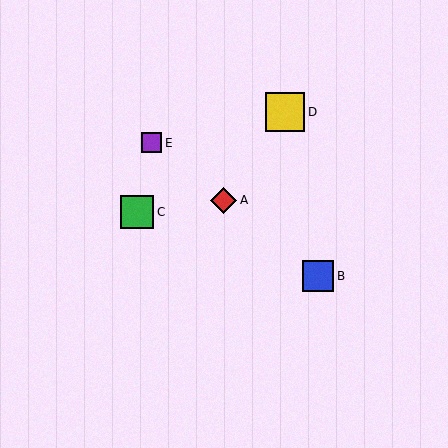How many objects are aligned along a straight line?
3 objects (A, B, E) are aligned along a straight line.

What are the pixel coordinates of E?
Object E is at (152, 143).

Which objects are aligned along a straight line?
Objects A, B, E are aligned along a straight line.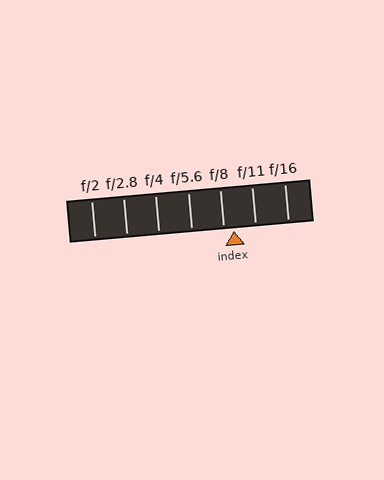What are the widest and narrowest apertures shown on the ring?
The widest aperture shown is f/2 and the narrowest is f/16.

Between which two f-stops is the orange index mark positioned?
The index mark is between f/8 and f/11.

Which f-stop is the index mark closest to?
The index mark is closest to f/8.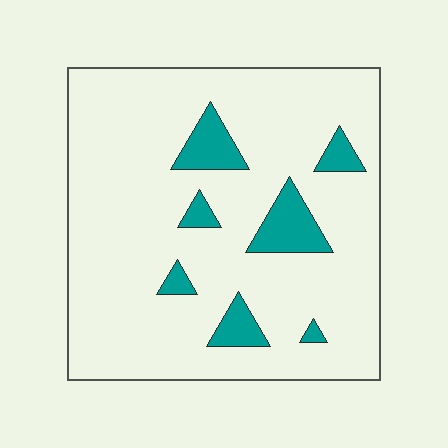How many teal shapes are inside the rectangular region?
7.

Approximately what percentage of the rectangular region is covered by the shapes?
Approximately 10%.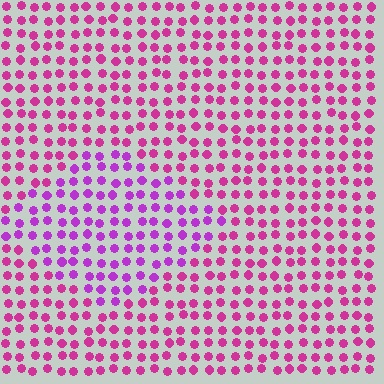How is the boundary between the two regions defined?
The boundary is defined purely by a slight shift in hue (about 30 degrees). Spacing, size, and orientation are identical on both sides.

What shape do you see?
I see a diamond.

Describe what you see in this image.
The image is filled with small magenta elements in a uniform arrangement. A diamond-shaped region is visible where the elements are tinted to a slightly different hue, forming a subtle color boundary.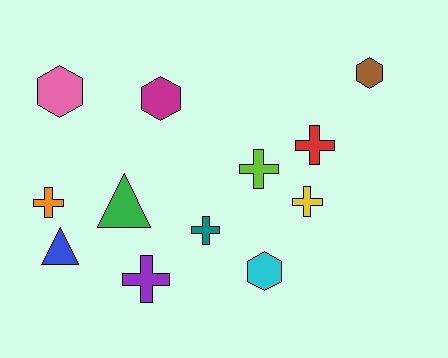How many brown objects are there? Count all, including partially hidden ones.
There is 1 brown object.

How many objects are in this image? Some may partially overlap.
There are 12 objects.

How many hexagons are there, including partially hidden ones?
There are 4 hexagons.